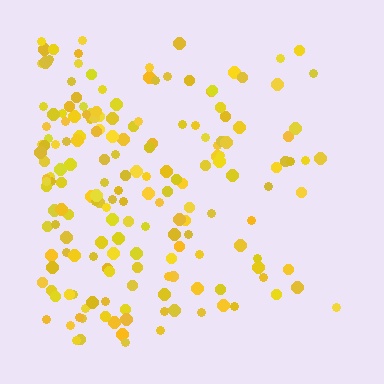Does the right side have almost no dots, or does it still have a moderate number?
Still a moderate number, just noticeably fewer than the left.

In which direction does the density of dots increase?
From right to left, with the left side densest.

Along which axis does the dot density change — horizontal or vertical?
Horizontal.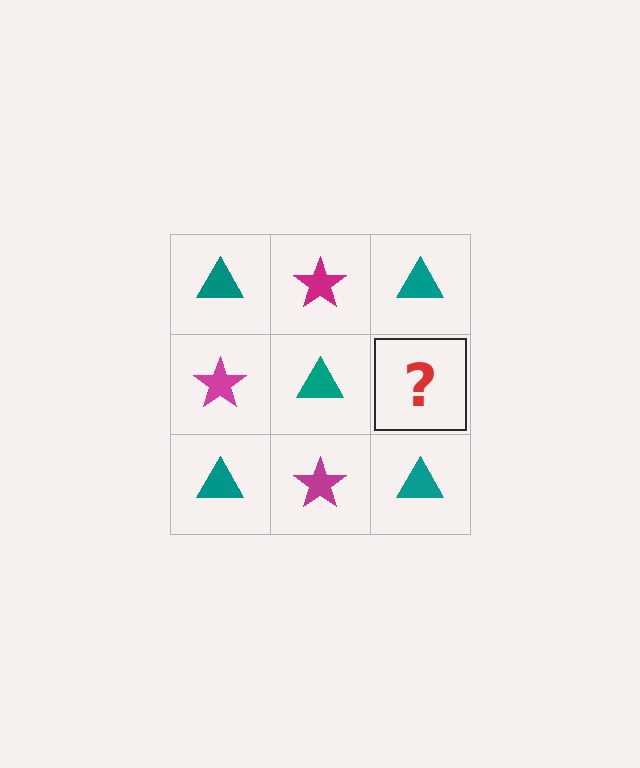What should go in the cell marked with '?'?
The missing cell should contain a magenta star.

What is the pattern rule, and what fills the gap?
The rule is that it alternates teal triangle and magenta star in a checkerboard pattern. The gap should be filled with a magenta star.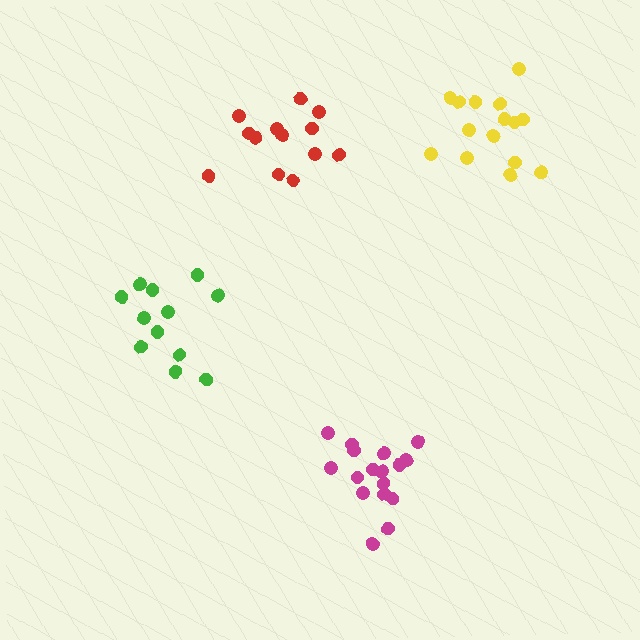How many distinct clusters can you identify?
There are 4 distinct clusters.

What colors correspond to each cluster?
The clusters are colored: green, red, yellow, magenta.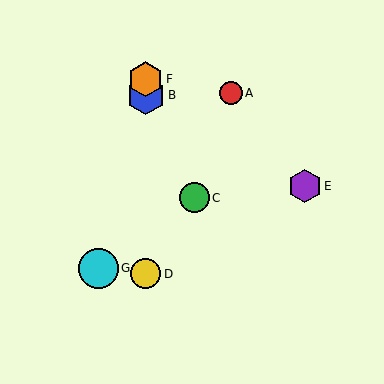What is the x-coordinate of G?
Object G is at x≈98.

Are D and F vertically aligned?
Yes, both are at x≈146.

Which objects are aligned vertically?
Objects B, D, F are aligned vertically.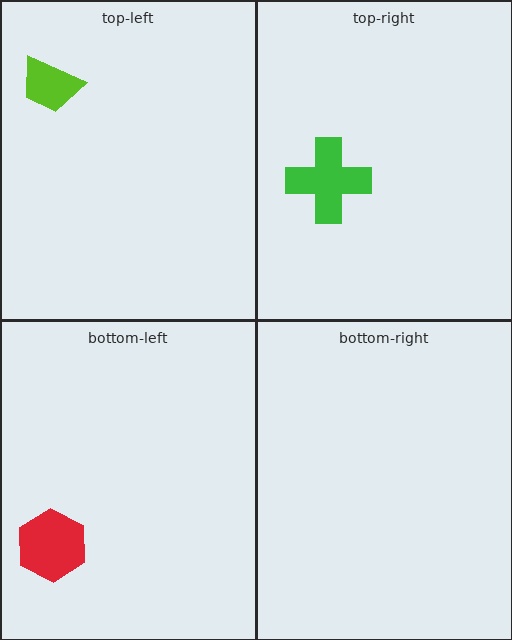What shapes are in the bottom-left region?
The red hexagon.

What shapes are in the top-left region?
The lime trapezoid.